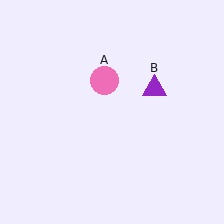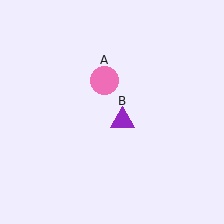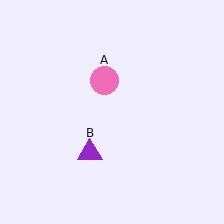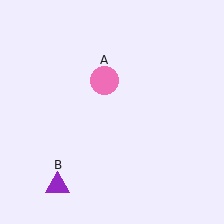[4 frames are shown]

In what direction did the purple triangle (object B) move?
The purple triangle (object B) moved down and to the left.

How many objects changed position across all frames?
1 object changed position: purple triangle (object B).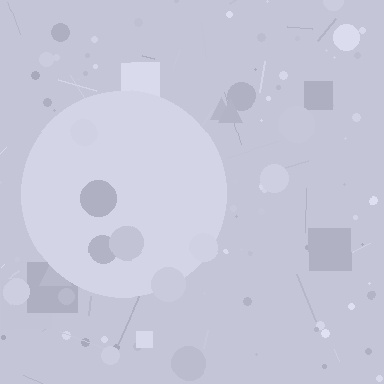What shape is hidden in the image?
A circle is hidden in the image.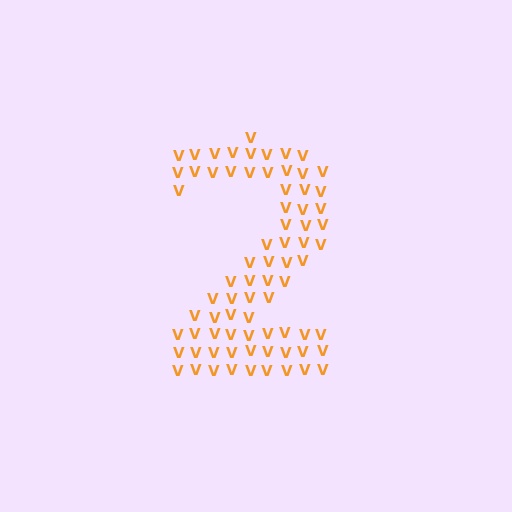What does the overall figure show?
The overall figure shows the digit 2.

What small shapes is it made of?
It is made of small letter V's.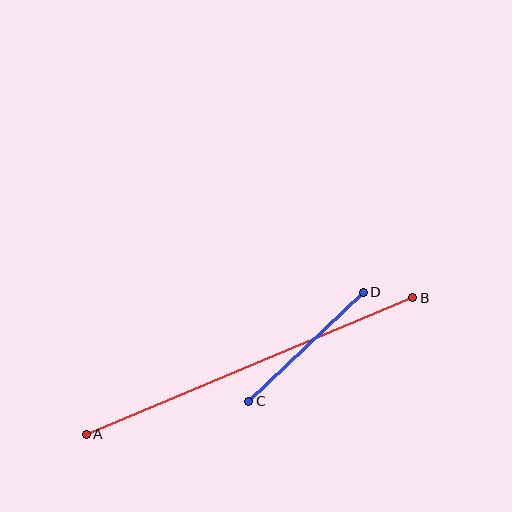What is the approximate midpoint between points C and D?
The midpoint is at approximately (306, 347) pixels.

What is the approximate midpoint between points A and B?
The midpoint is at approximately (249, 366) pixels.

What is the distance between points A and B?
The distance is approximately 354 pixels.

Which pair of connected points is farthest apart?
Points A and B are farthest apart.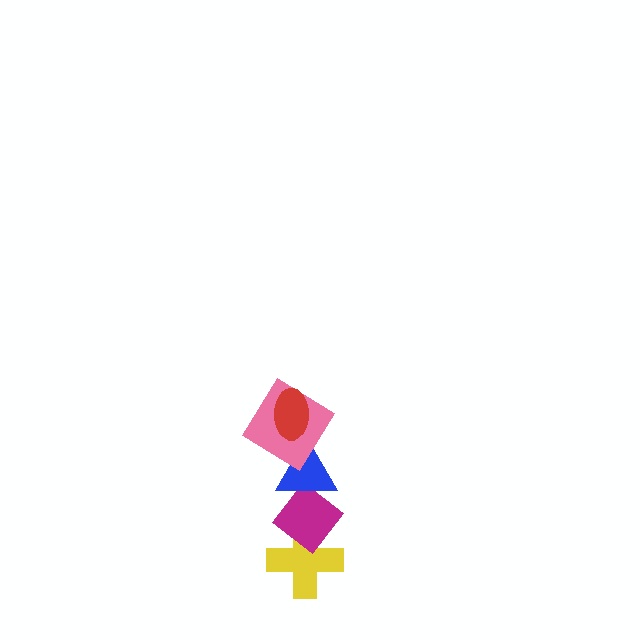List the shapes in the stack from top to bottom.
From top to bottom: the red ellipse, the pink diamond, the blue triangle, the magenta diamond, the yellow cross.